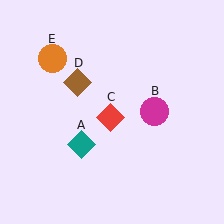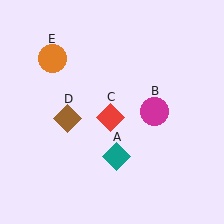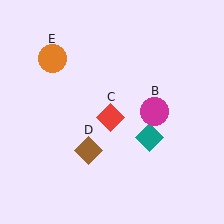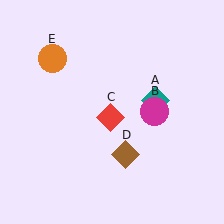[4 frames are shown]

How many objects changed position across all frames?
2 objects changed position: teal diamond (object A), brown diamond (object D).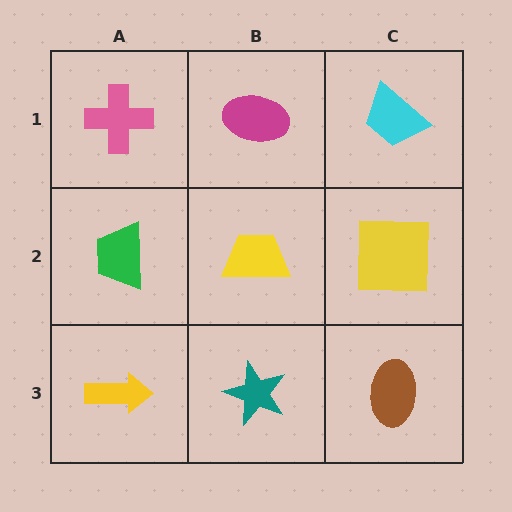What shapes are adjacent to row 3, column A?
A green trapezoid (row 2, column A), a teal star (row 3, column B).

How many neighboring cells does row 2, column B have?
4.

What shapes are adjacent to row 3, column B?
A yellow trapezoid (row 2, column B), a yellow arrow (row 3, column A), a brown ellipse (row 3, column C).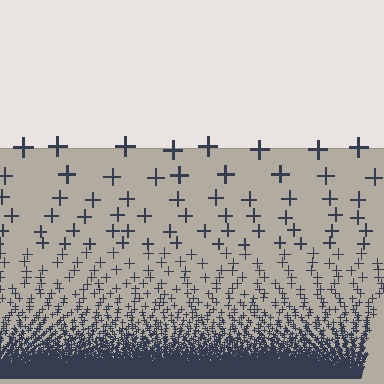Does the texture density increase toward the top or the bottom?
Density increases toward the bottom.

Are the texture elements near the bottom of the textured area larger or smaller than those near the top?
Smaller. The gradient is inverted — elements near the bottom are smaller and denser.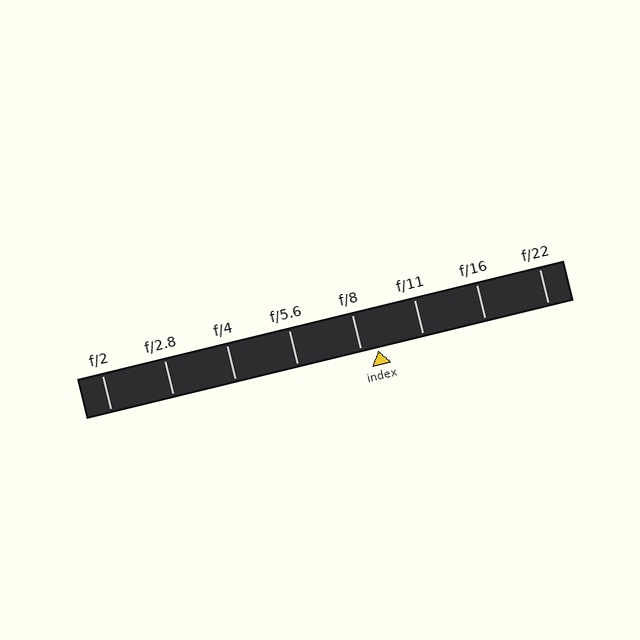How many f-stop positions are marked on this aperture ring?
There are 8 f-stop positions marked.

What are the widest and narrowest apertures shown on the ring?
The widest aperture shown is f/2 and the narrowest is f/22.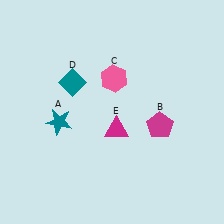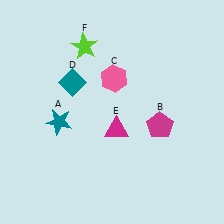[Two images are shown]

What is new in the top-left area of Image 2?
A lime star (F) was added in the top-left area of Image 2.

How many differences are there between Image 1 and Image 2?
There is 1 difference between the two images.